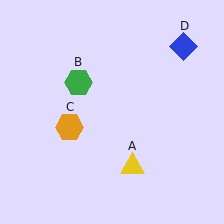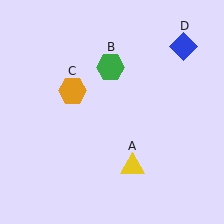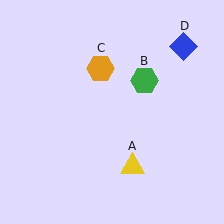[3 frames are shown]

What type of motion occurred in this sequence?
The green hexagon (object B), orange hexagon (object C) rotated clockwise around the center of the scene.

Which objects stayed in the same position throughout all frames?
Yellow triangle (object A) and blue diamond (object D) remained stationary.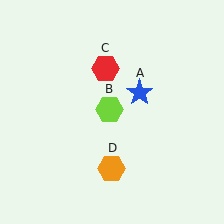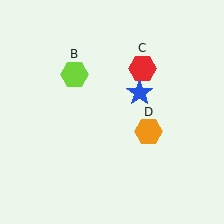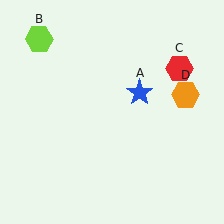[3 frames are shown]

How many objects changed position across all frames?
3 objects changed position: lime hexagon (object B), red hexagon (object C), orange hexagon (object D).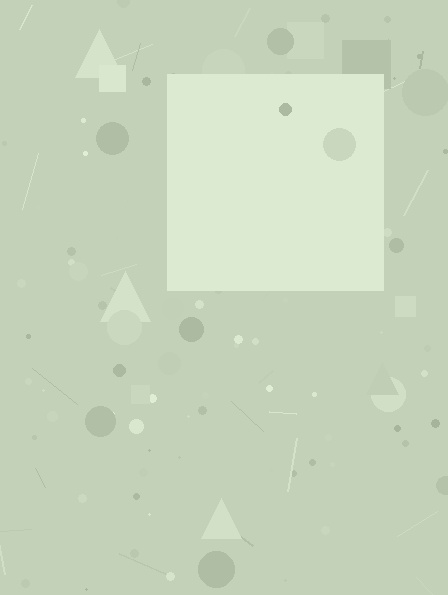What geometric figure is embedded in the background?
A square is embedded in the background.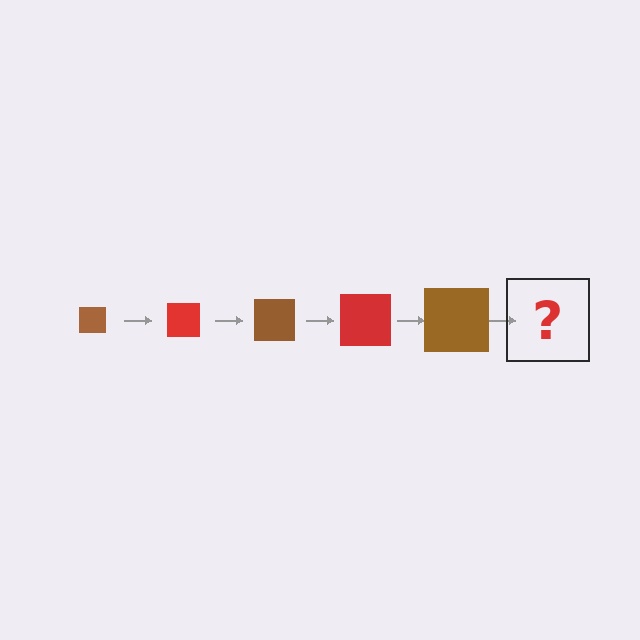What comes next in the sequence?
The next element should be a red square, larger than the previous one.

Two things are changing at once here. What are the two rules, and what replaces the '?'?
The two rules are that the square grows larger each step and the color cycles through brown and red. The '?' should be a red square, larger than the previous one.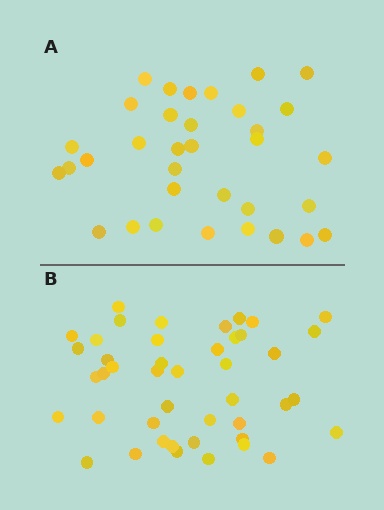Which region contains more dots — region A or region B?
Region B (the bottom region) has more dots.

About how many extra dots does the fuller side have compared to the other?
Region B has roughly 10 or so more dots than region A.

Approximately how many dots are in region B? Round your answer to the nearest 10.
About 40 dots. (The exact count is 44, which rounds to 40.)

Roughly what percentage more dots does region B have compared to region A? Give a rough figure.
About 30% more.